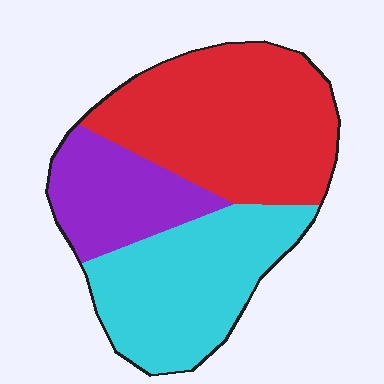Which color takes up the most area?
Red, at roughly 45%.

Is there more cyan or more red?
Red.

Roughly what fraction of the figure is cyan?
Cyan covers about 35% of the figure.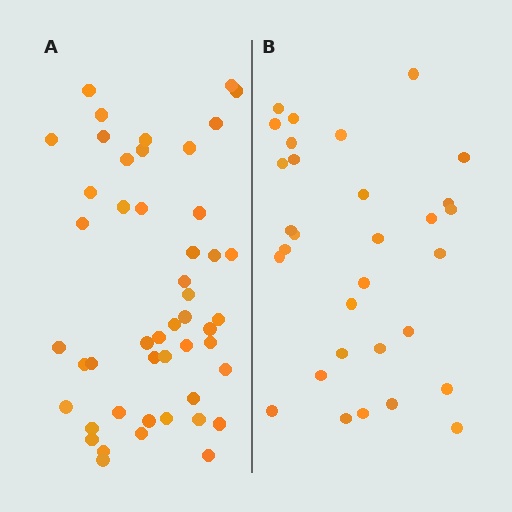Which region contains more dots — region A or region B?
Region A (the left region) has more dots.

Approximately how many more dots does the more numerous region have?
Region A has approximately 15 more dots than region B.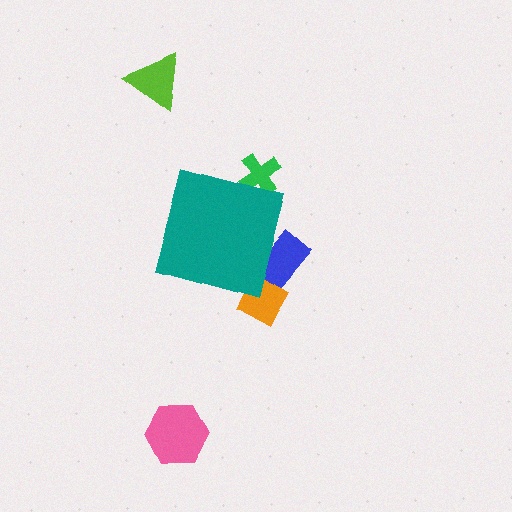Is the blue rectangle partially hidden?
Yes, the blue rectangle is partially hidden behind the teal square.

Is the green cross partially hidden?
Yes, the green cross is partially hidden behind the teal square.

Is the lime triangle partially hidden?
No, the lime triangle is fully visible.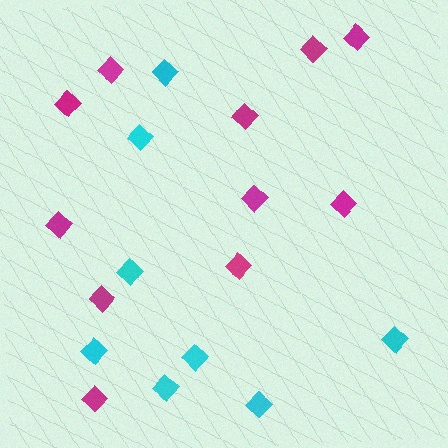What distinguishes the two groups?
There are 2 groups: one group of cyan diamonds (8) and one group of magenta diamonds (11).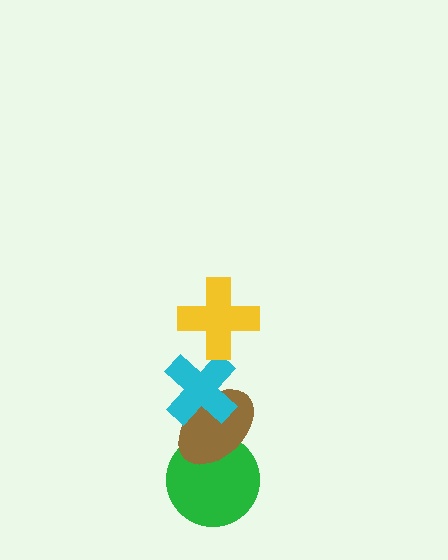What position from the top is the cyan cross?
The cyan cross is 2nd from the top.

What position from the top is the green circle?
The green circle is 4th from the top.